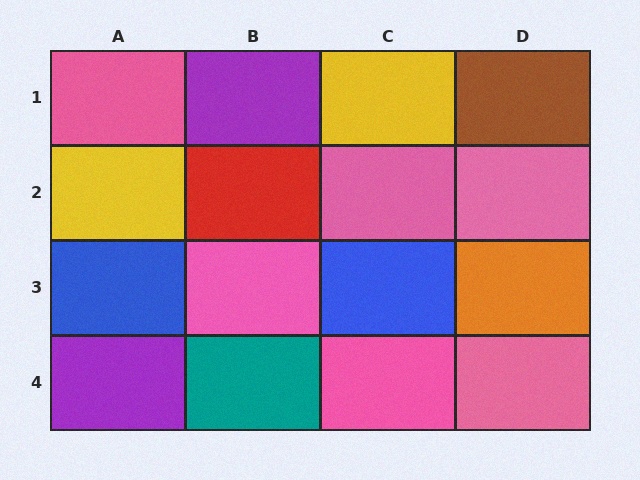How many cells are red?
1 cell is red.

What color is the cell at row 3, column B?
Pink.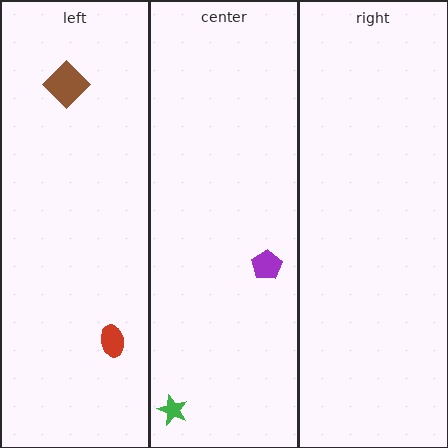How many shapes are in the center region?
2.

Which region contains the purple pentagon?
The center region.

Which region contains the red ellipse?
The left region.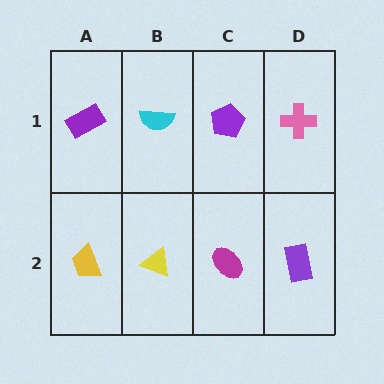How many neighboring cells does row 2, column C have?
3.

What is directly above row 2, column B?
A cyan semicircle.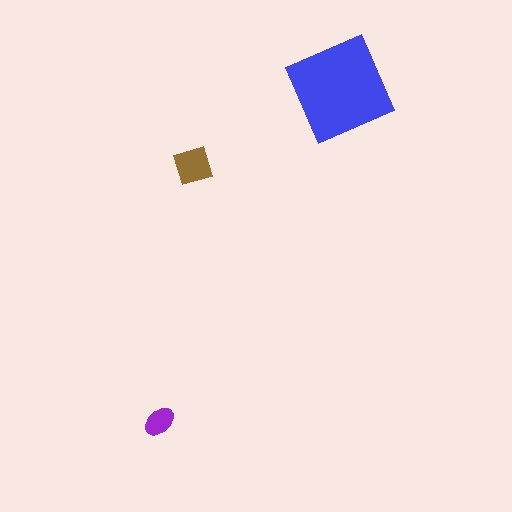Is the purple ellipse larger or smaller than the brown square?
Smaller.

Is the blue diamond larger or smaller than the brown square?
Larger.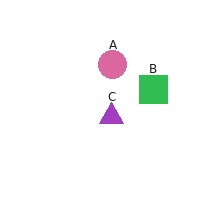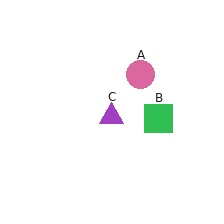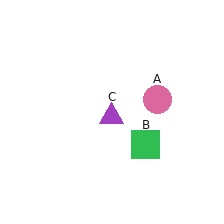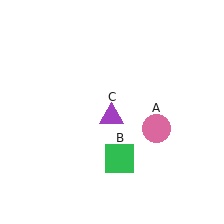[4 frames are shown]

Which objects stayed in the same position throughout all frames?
Purple triangle (object C) remained stationary.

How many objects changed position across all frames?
2 objects changed position: pink circle (object A), green square (object B).